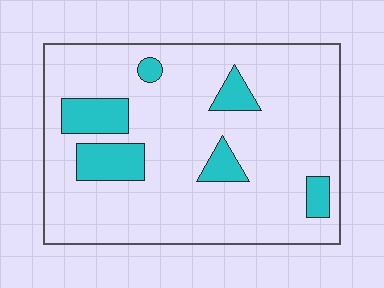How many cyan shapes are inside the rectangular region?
6.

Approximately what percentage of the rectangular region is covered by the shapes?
Approximately 15%.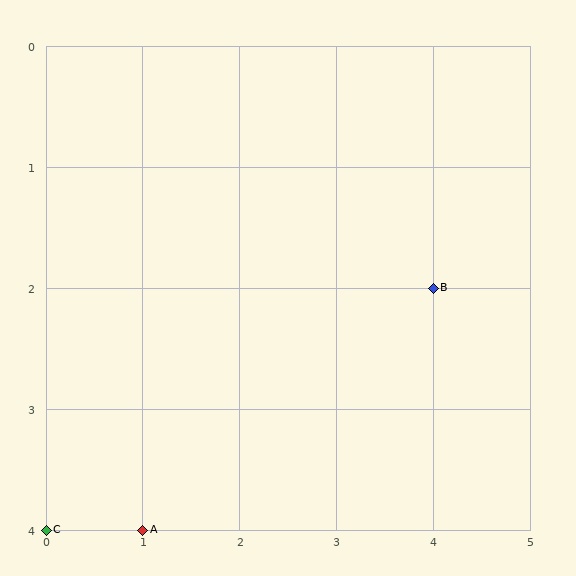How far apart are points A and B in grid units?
Points A and B are 3 columns and 2 rows apart (about 3.6 grid units diagonally).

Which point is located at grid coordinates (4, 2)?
Point B is at (4, 2).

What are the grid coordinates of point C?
Point C is at grid coordinates (0, 4).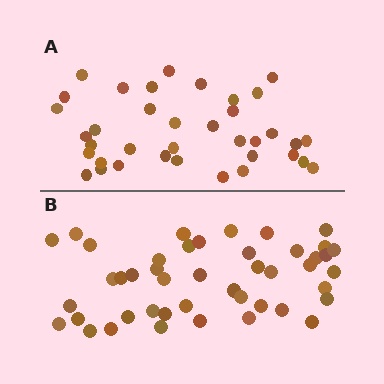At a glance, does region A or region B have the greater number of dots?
Region B (the bottom region) has more dots.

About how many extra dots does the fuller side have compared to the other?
Region B has roughly 8 or so more dots than region A.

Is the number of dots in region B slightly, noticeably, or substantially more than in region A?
Region B has only slightly more — the two regions are fairly close. The ratio is roughly 1.2 to 1.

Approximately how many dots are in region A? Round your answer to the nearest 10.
About 40 dots. (The exact count is 37, which rounds to 40.)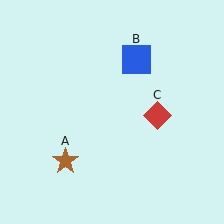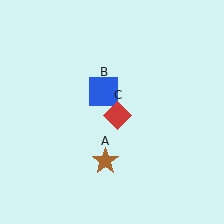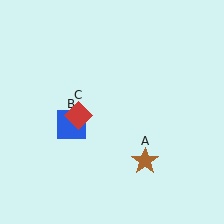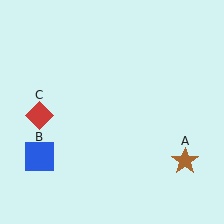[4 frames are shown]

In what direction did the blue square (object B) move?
The blue square (object B) moved down and to the left.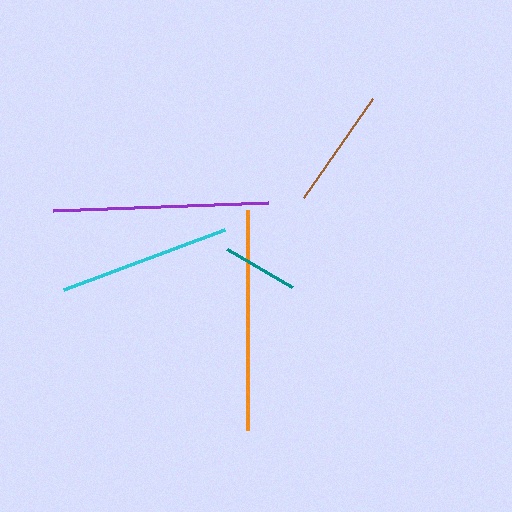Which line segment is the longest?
The orange line is the longest at approximately 220 pixels.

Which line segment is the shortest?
The teal line is the shortest at approximately 74 pixels.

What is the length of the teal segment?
The teal segment is approximately 74 pixels long.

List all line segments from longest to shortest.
From longest to shortest: orange, purple, cyan, brown, teal.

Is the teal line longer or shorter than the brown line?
The brown line is longer than the teal line.